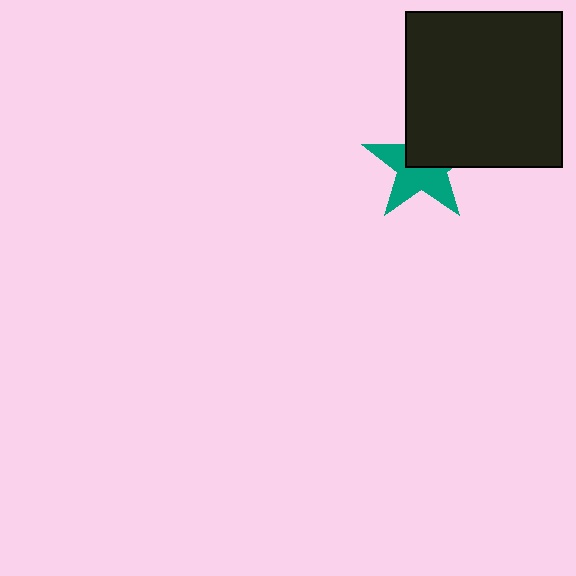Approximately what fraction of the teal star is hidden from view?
Roughly 44% of the teal star is hidden behind the black square.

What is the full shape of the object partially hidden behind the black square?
The partially hidden object is a teal star.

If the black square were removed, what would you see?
You would see the complete teal star.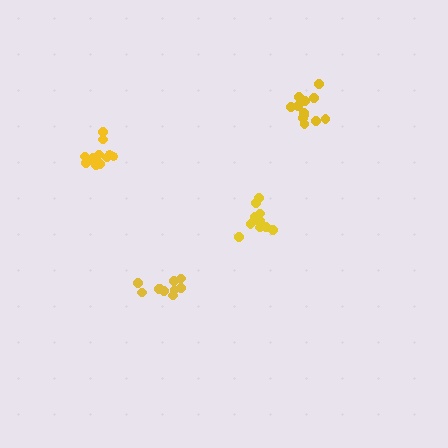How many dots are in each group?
Group 1: 11 dots, Group 2: 10 dots, Group 3: 12 dots, Group 4: 13 dots (46 total).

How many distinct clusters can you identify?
There are 4 distinct clusters.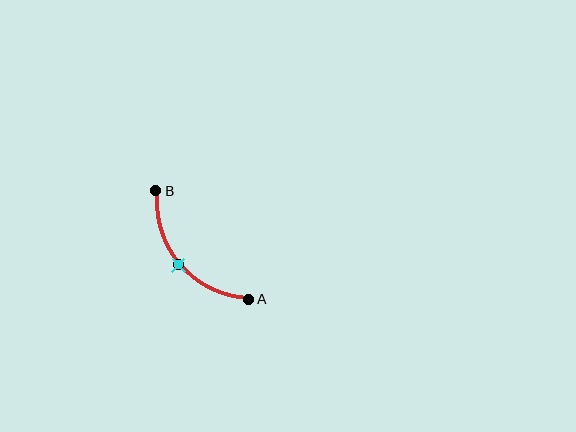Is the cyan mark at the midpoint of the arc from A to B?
Yes. The cyan mark lies on the arc at equal arc-length from both A and B — it is the arc midpoint.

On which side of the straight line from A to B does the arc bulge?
The arc bulges below and to the left of the straight line connecting A and B.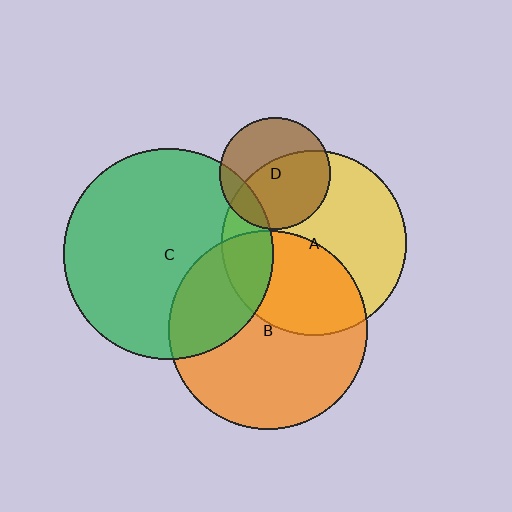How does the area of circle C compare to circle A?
Approximately 1.3 times.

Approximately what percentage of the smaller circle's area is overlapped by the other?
Approximately 15%.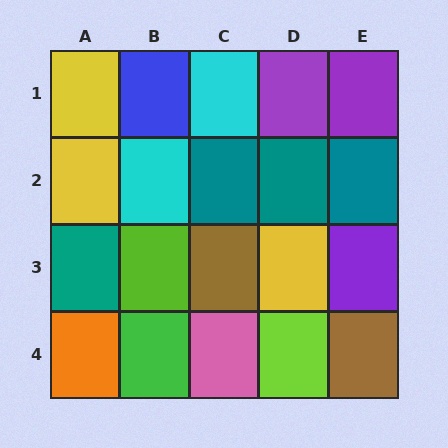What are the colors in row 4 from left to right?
Orange, green, pink, lime, brown.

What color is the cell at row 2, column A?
Yellow.